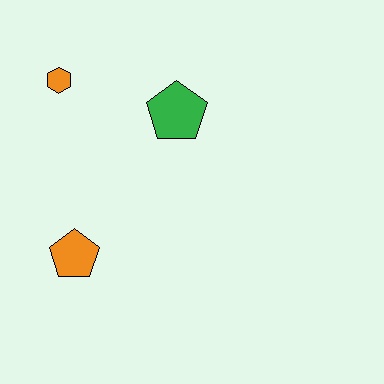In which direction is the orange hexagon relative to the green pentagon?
The orange hexagon is to the left of the green pentagon.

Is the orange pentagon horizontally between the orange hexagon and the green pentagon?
Yes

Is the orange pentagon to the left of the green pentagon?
Yes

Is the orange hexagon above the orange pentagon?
Yes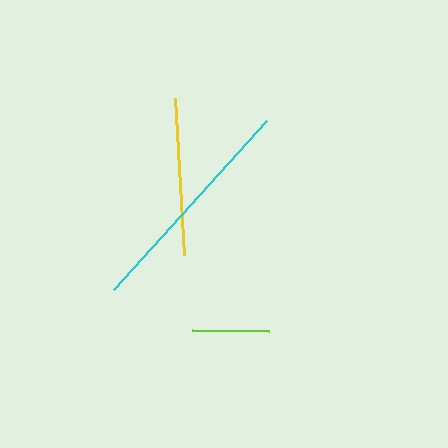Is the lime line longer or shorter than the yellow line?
The yellow line is longer than the lime line.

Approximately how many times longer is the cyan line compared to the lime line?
The cyan line is approximately 3.0 times the length of the lime line.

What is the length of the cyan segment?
The cyan segment is approximately 227 pixels long.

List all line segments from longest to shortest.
From longest to shortest: cyan, yellow, lime.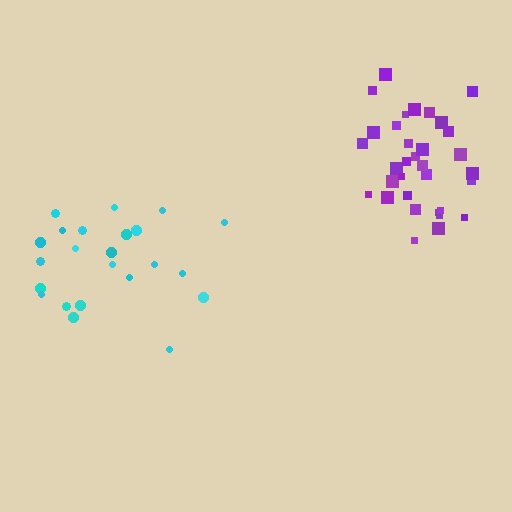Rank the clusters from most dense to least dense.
purple, cyan.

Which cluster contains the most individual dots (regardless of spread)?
Purple (34).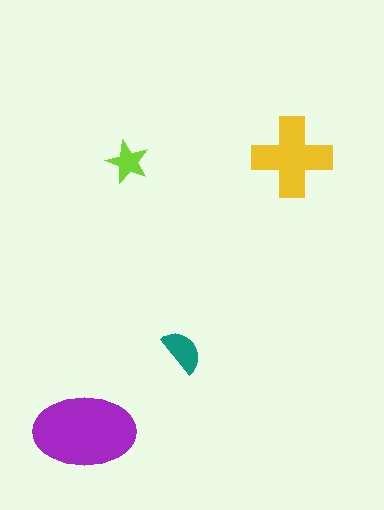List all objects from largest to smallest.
The purple ellipse, the yellow cross, the teal semicircle, the lime star.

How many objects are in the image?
There are 4 objects in the image.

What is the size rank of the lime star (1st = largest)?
4th.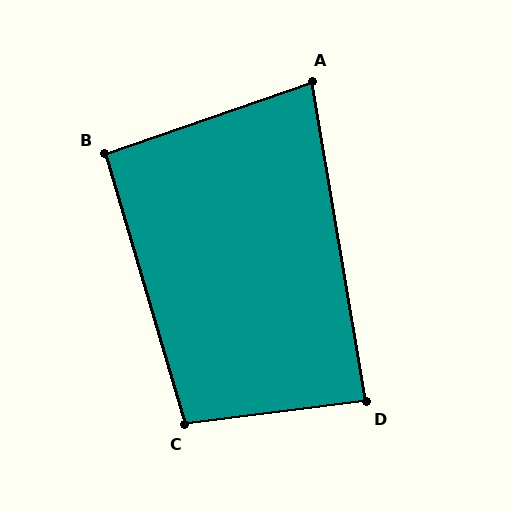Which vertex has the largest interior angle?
C, at approximately 99 degrees.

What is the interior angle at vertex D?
Approximately 88 degrees (approximately right).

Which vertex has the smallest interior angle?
A, at approximately 81 degrees.